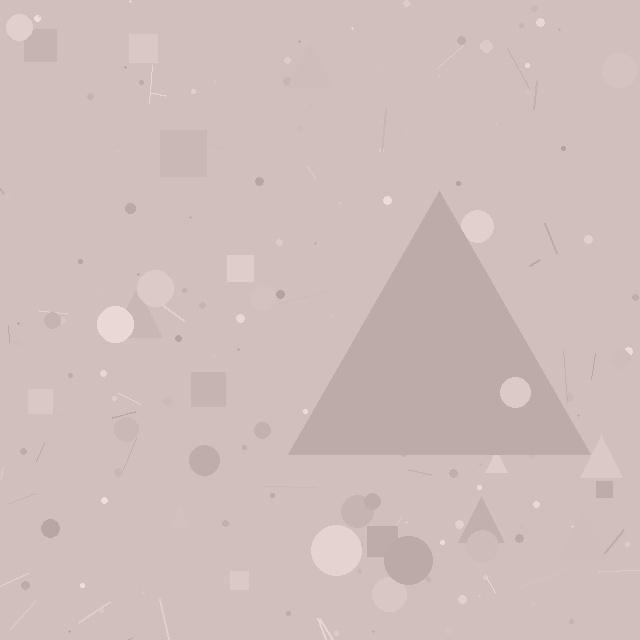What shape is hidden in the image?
A triangle is hidden in the image.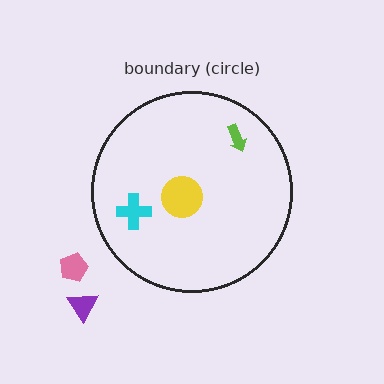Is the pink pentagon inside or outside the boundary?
Outside.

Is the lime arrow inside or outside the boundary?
Inside.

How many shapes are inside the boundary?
3 inside, 2 outside.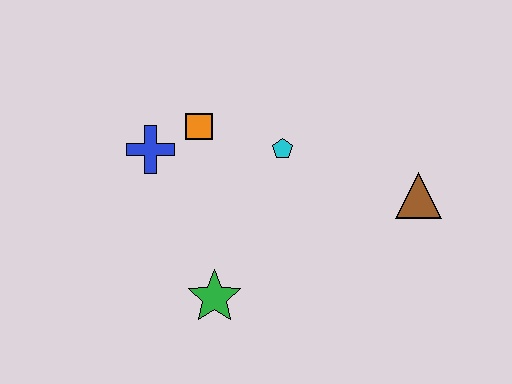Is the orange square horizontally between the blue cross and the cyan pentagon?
Yes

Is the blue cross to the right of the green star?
No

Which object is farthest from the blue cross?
The brown triangle is farthest from the blue cross.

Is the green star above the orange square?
No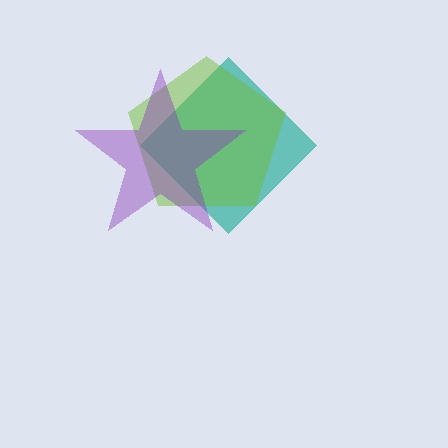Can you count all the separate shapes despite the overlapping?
Yes, there are 3 separate shapes.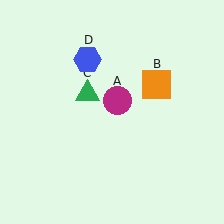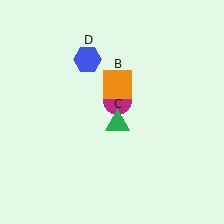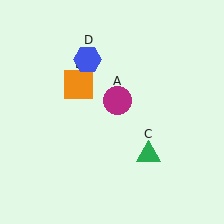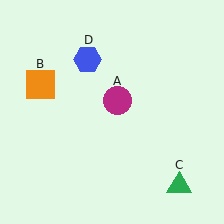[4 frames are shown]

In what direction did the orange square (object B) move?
The orange square (object B) moved left.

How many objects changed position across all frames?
2 objects changed position: orange square (object B), green triangle (object C).